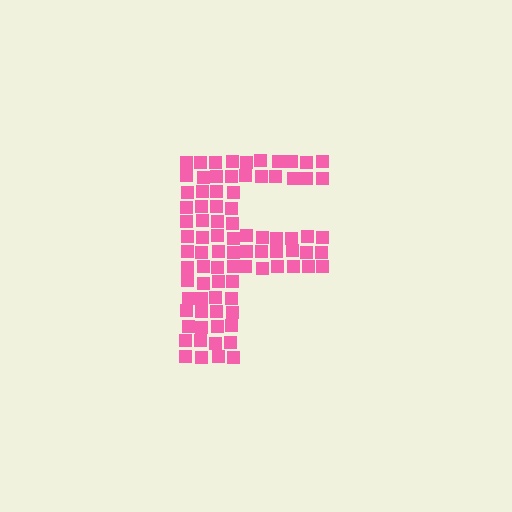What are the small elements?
The small elements are squares.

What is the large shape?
The large shape is the letter F.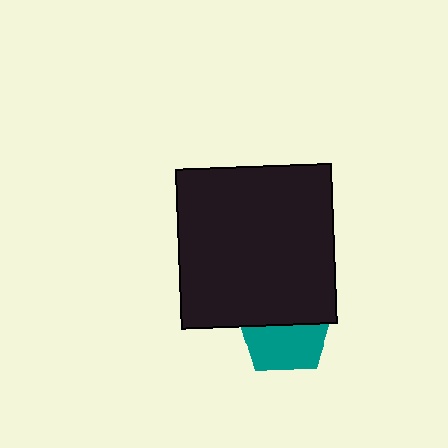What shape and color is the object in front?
The object in front is a black rectangle.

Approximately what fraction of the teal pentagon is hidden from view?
Roughly 48% of the teal pentagon is hidden behind the black rectangle.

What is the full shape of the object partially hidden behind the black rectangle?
The partially hidden object is a teal pentagon.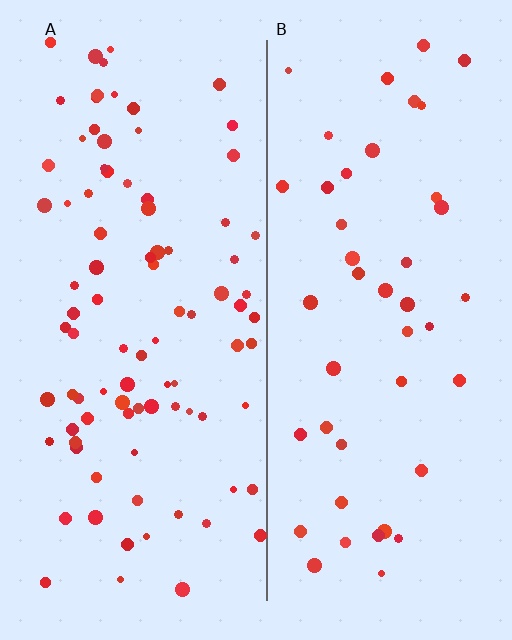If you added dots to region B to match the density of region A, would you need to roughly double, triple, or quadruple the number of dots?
Approximately double.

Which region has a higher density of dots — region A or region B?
A (the left).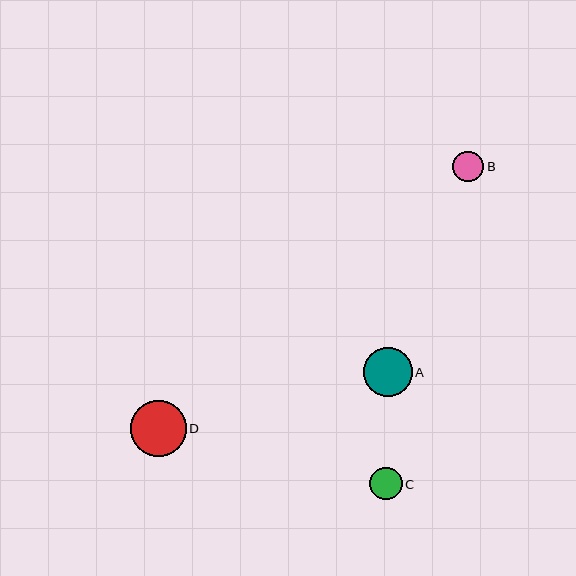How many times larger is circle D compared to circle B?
Circle D is approximately 1.8 times the size of circle B.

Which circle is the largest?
Circle D is the largest with a size of approximately 56 pixels.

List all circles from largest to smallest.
From largest to smallest: D, A, C, B.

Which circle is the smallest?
Circle B is the smallest with a size of approximately 31 pixels.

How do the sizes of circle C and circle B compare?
Circle C and circle B are approximately the same size.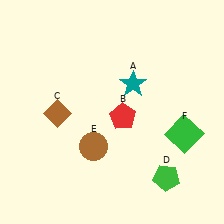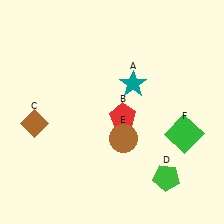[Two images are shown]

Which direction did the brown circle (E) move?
The brown circle (E) moved right.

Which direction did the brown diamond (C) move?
The brown diamond (C) moved left.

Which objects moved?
The objects that moved are: the brown diamond (C), the brown circle (E).